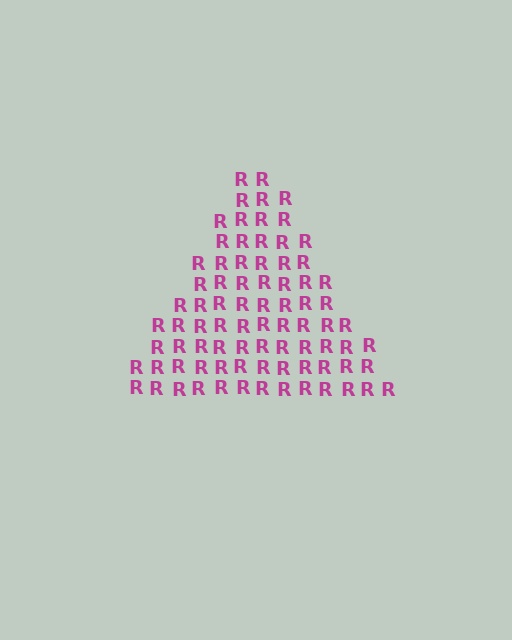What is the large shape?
The large shape is a triangle.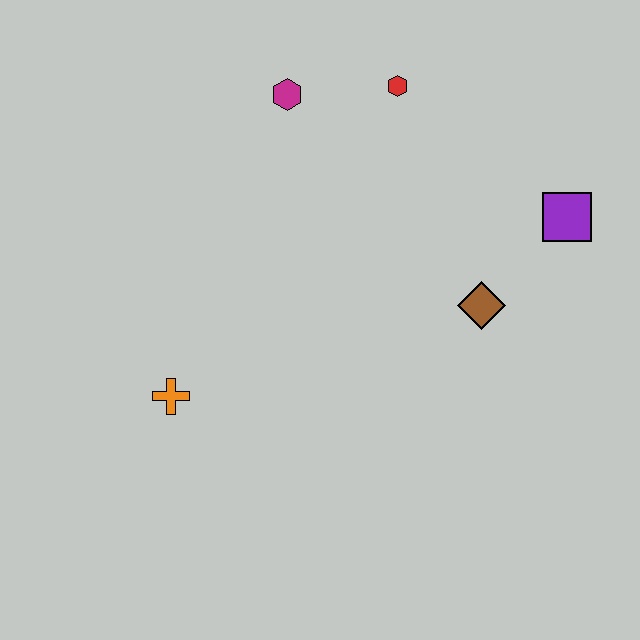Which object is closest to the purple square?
The brown diamond is closest to the purple square.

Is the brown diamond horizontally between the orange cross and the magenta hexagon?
No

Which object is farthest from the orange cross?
The purple square is farthest from the orange cross.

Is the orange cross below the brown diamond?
Yes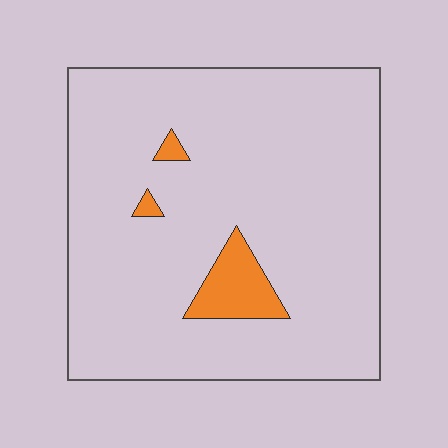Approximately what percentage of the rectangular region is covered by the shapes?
Approximately 5%.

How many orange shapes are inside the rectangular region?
3.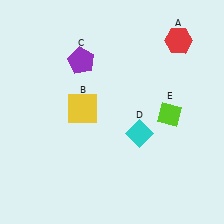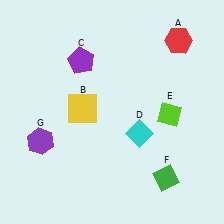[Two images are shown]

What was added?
A green diamond (F), a purple hexagon (G) were added in Image 2.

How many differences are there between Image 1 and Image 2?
There are 2 differences between the two images.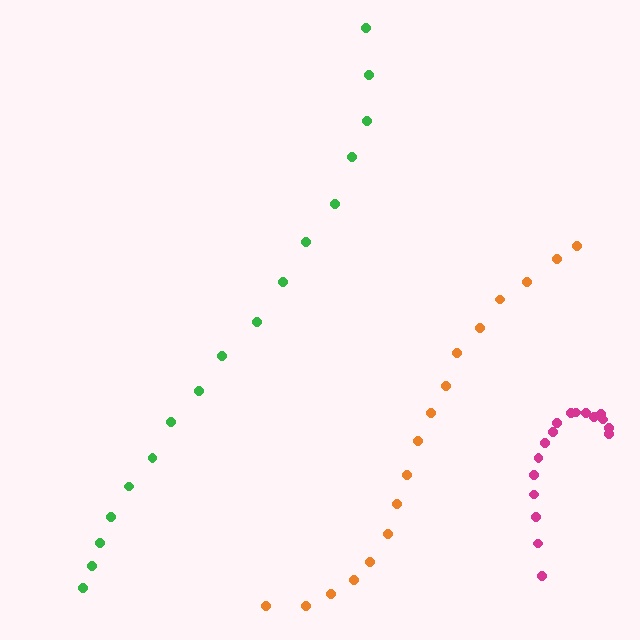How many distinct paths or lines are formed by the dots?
There are 3 distinct paths.